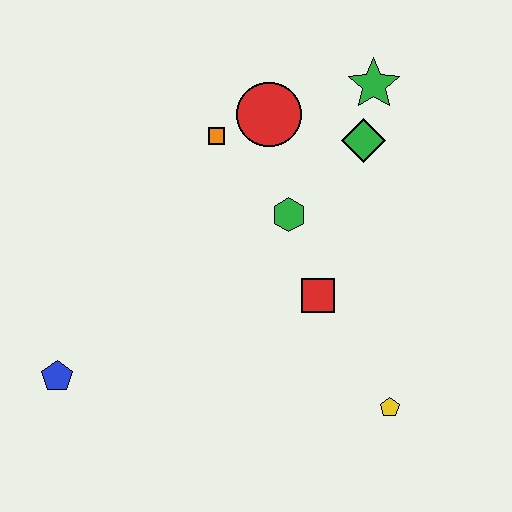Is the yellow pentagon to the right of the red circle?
Yes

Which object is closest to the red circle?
The orange square is closest to the red circle.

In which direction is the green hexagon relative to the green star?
The green hexagon is below the green star.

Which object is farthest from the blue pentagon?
The green star is farthest from the blue pentagon.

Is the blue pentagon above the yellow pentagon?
Yes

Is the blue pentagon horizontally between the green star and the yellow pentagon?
No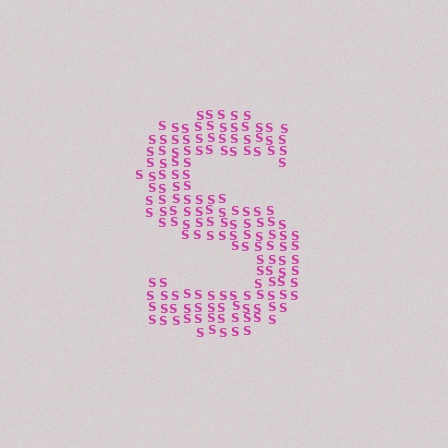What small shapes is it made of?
It is made of small letter S's.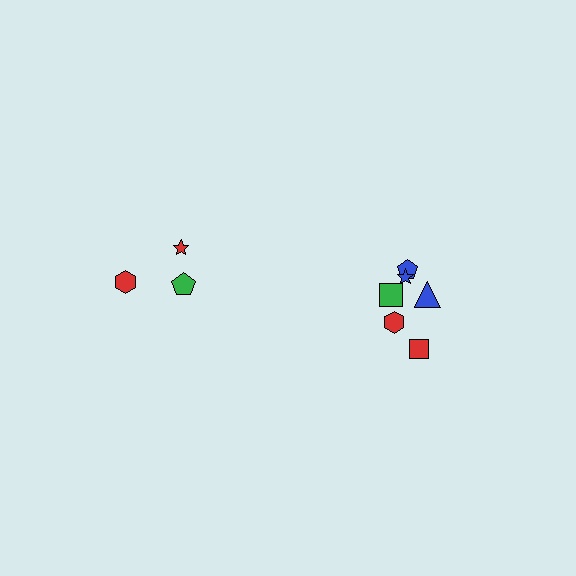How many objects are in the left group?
There are 3 objects.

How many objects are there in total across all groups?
There are 9 objects.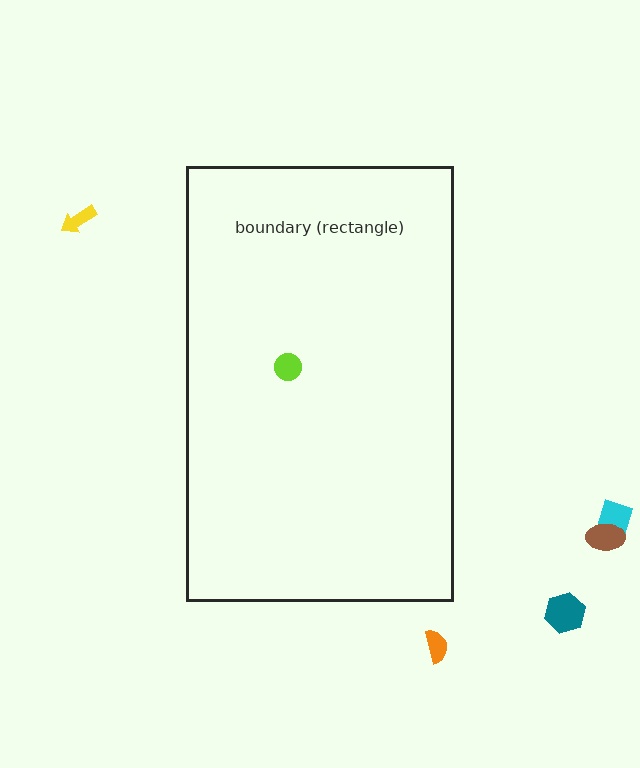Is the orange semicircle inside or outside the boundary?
Outside.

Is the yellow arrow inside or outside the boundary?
Outside.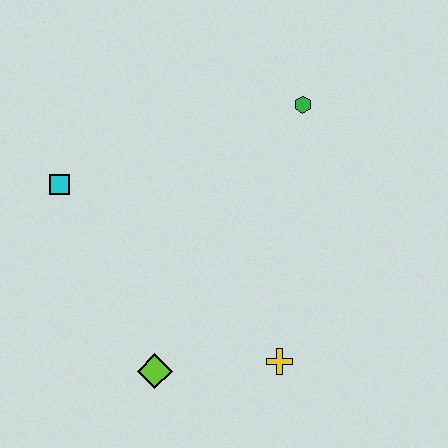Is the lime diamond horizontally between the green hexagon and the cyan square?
Yes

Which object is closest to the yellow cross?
The lime diamond is closest to the yellow cross.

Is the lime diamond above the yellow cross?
No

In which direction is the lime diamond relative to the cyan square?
The lime diamond is below the cyan square.